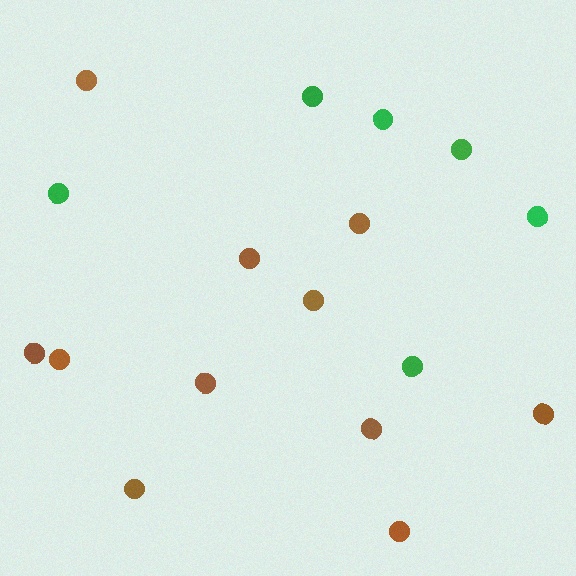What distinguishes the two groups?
There are 2 groups: one group of green circles (6) and one group of brown circles (11).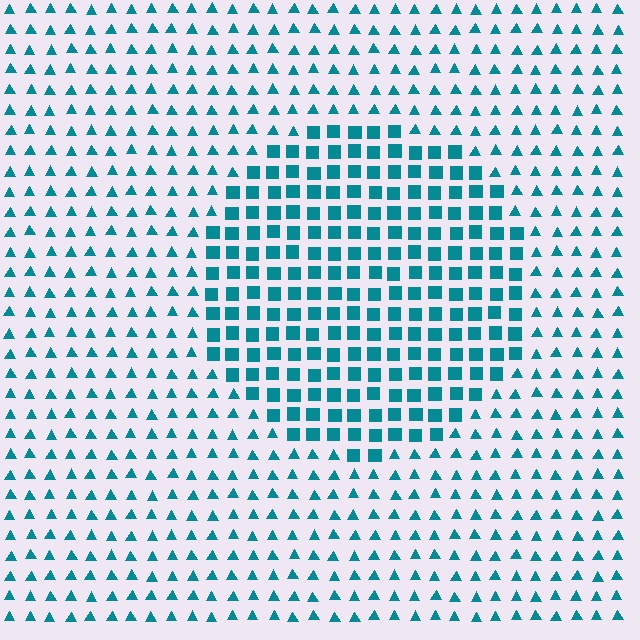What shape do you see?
I see a circle.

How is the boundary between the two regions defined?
The boundary is defined by a change in element shape: squares inside vs. triangles outside. All elements share the same color and spacing.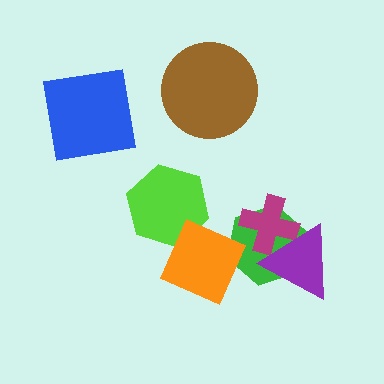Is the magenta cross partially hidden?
Yes, it is partially covered by another shape.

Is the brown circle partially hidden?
No, no other shape covers it.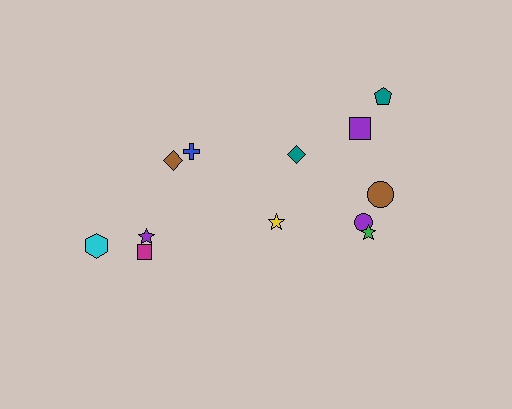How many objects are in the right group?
There are 7 objects.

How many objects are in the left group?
There are 5 objects.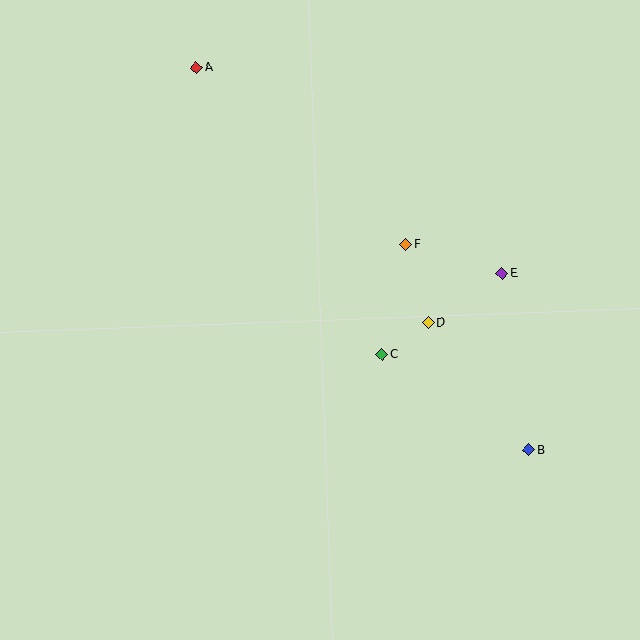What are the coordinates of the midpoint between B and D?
The midpoint between B and D is at (479, 386).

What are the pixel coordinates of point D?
Point D is at (429, 323).